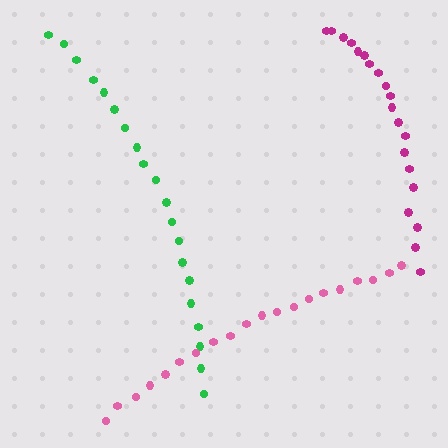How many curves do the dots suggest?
There are 3 distinct paths.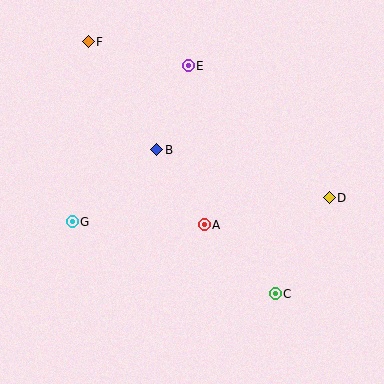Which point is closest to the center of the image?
Point A at (204, 225) is closest to the center.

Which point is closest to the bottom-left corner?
Point G is closest to the bottom-left corner.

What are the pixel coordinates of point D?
Point D is at (329, 198).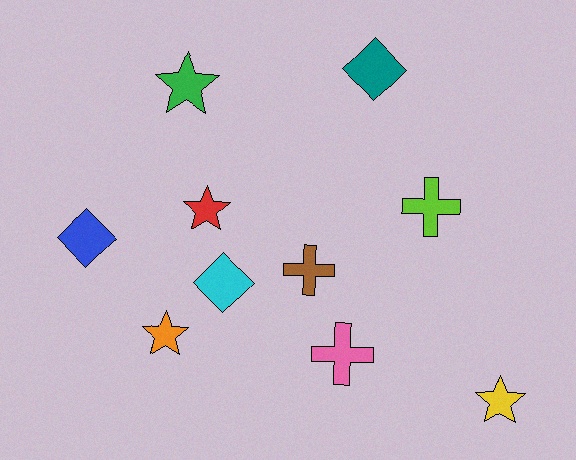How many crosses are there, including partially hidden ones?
There are 3 crosses.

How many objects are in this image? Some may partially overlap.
There are 10 objects.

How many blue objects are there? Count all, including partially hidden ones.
There is 1 blue object.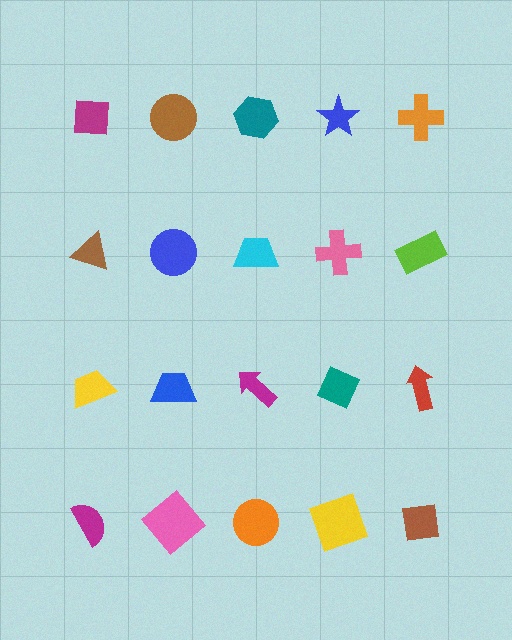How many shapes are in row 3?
5 shapes.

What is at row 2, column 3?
A cyan trapezoid.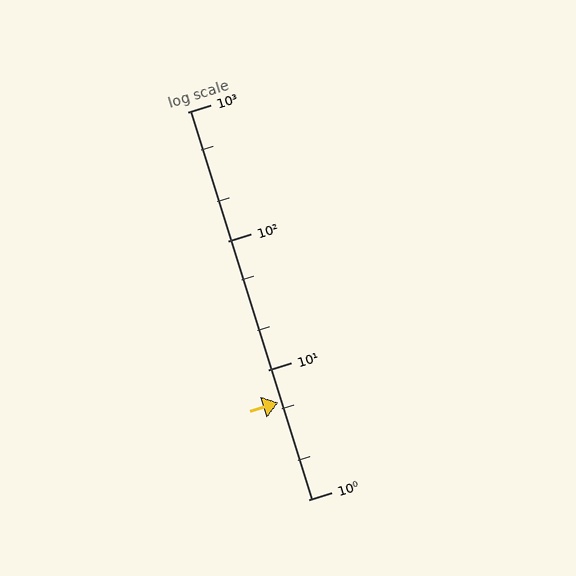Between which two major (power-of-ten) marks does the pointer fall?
The pointer is between 1 and 10.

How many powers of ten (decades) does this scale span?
The scale spans 3 decades, from 1 to 1000.